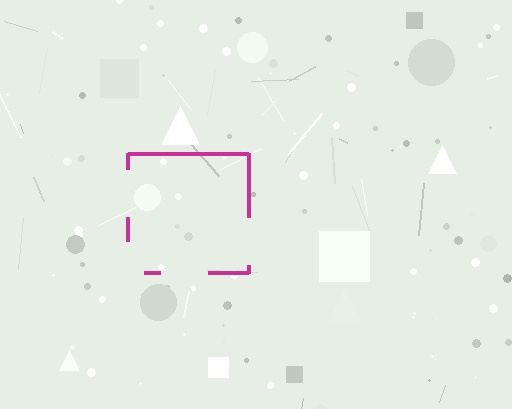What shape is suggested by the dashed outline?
The dashed outline suggests a square.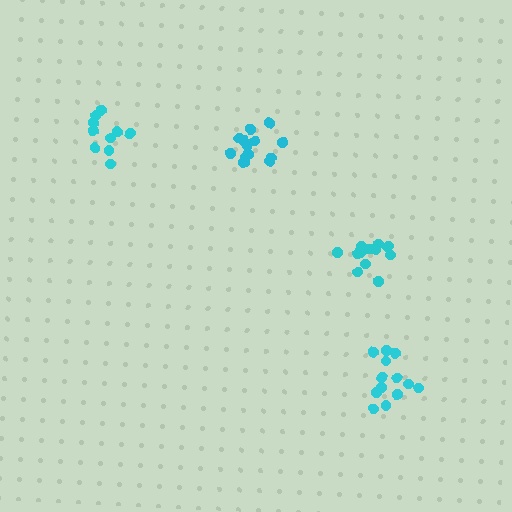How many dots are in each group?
Group 1: 13 dots, Group 2: 10 dots, Group 3: 14 dots, Group 4: 13 dots (50 total).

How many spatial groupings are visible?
There are 4 spatial groupings.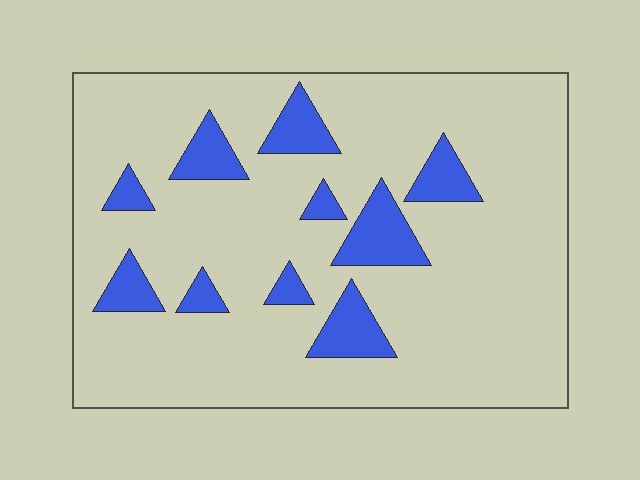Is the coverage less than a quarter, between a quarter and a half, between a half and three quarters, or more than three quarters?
Less than a quarter.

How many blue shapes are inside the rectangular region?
10.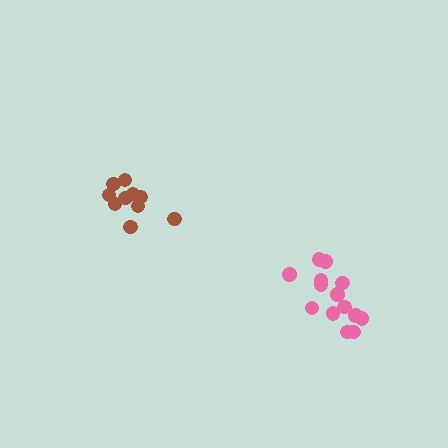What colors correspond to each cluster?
The clusters are colored: pink, brown.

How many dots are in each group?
Group 1: 14 dots, Group 2: 10 dots (24 total).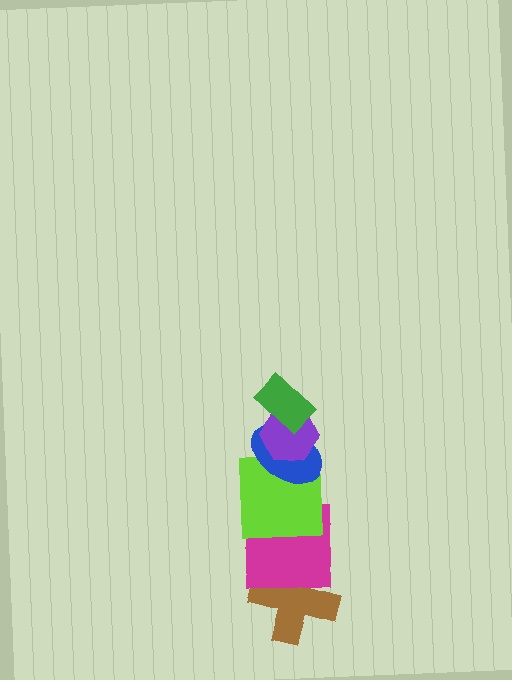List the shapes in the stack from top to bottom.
From top to bottom: the green rectangle, the purple hexagon, the blue ellipse, the lime square, the magenta square, the brown cross.